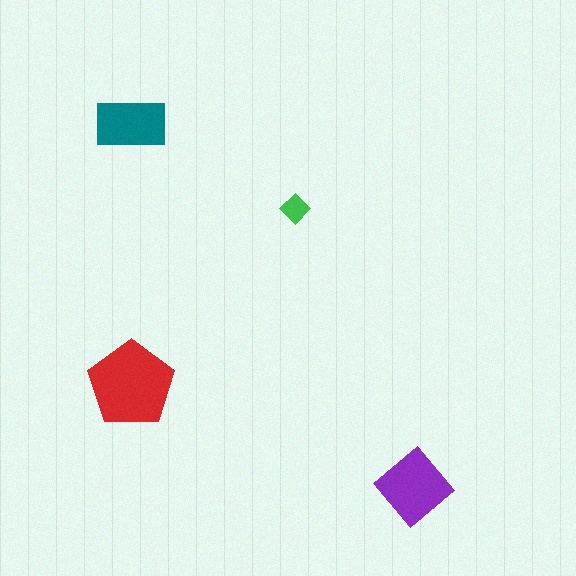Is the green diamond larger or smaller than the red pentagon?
Smaller.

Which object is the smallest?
The green diamond.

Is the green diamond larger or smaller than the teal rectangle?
Smaller.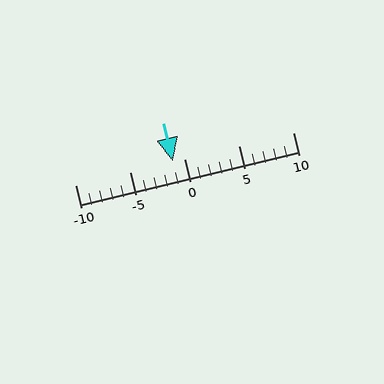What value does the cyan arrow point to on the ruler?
The cyan arrow points to approximately -1.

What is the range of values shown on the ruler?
The ruler shows values from -10 to 10.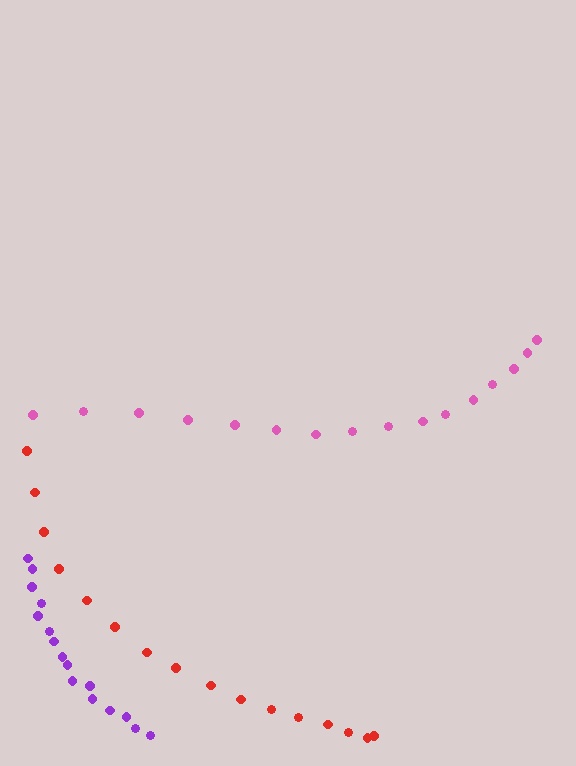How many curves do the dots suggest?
There are 3 distinct paths.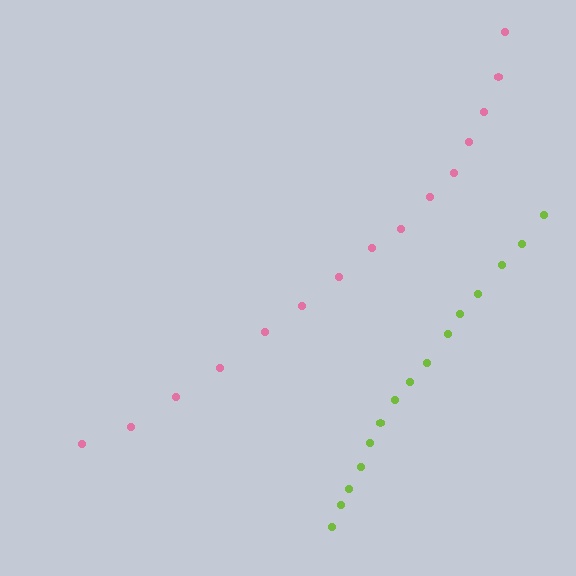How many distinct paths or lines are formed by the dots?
There are 2 distinct paths.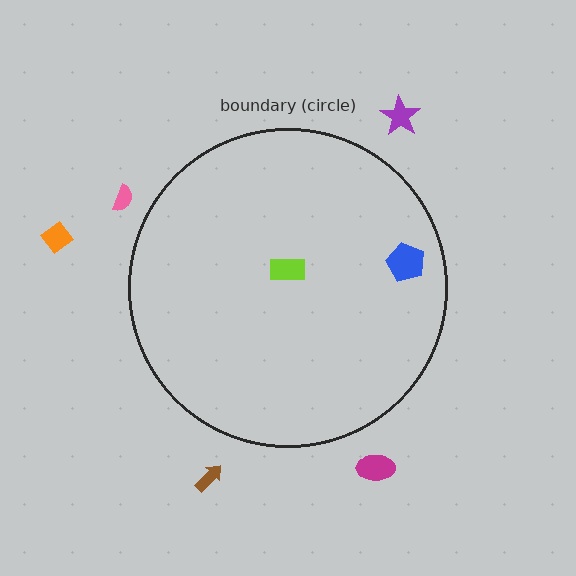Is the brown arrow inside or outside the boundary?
Outside.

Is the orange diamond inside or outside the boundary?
Outside.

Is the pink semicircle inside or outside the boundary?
Outside.